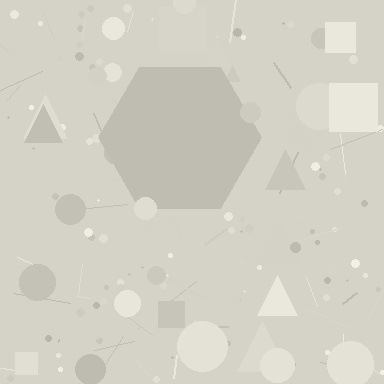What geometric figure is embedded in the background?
A hexagon is embedded in the background.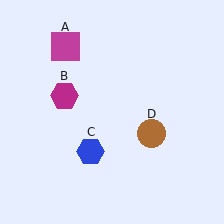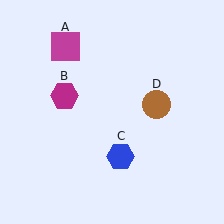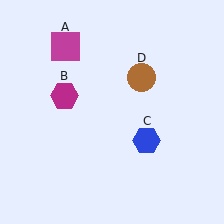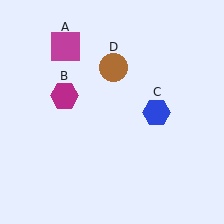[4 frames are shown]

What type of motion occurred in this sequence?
The blue hexagon (object C), brown circle (object D) rotated counterclockwise around the center of the scene.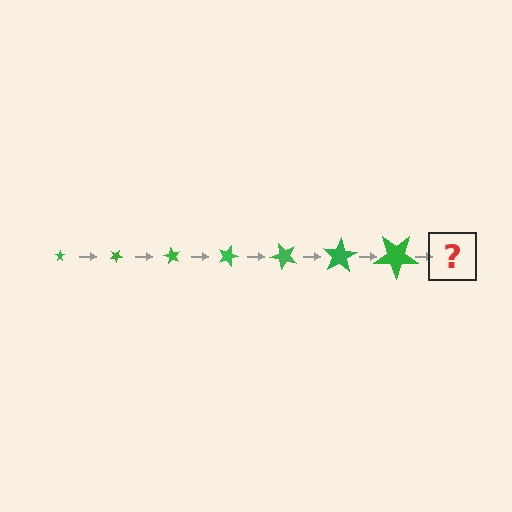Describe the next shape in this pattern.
It should be a star, larger than the previous one and rotated 210 degrees from the start.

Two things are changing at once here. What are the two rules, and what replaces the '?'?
The two rules are that the star grows larger each step and it rotates 30 degrees each step. The '?' should be a star, larger than the previous one and rotated 210 degrees from the start.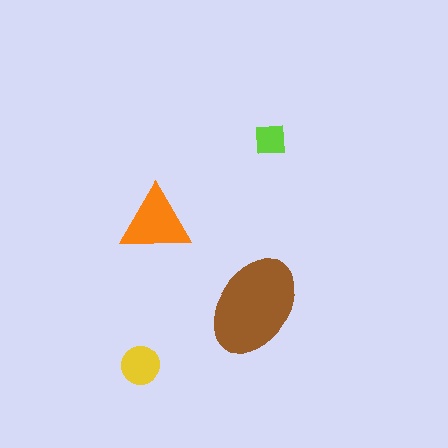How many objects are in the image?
There are 4 objects in the image.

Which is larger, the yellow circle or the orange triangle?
The orange triangle.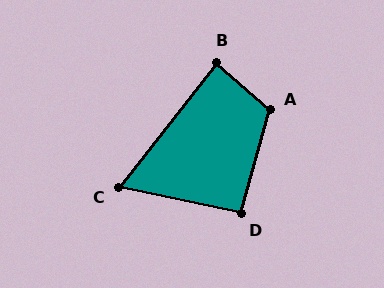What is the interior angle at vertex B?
Approximately 87 degrees (approximately right).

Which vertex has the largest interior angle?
A, at approximately 116 degrees.